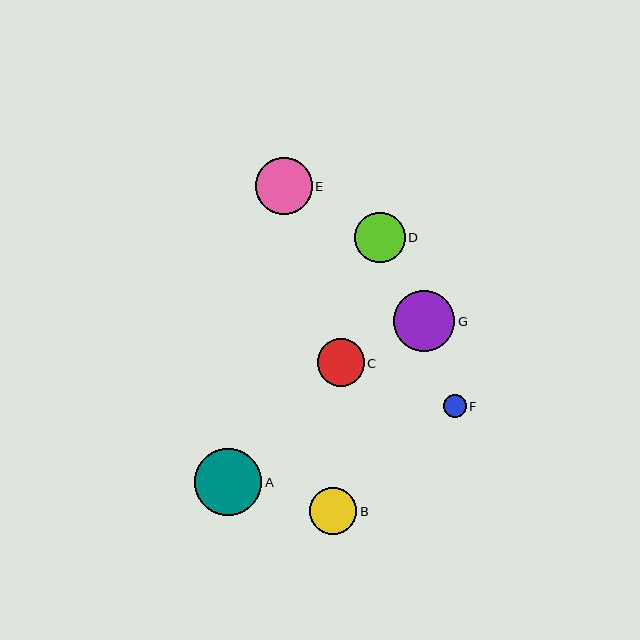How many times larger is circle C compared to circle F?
Circle C is approximately 2.0 times the size of circle F.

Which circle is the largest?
Circle A is the largest with a size of approximately 67 pixels.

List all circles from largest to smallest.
From largest to smallest: A, G, E, D, C, B, F.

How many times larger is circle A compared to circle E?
Circle A is approximately 1.2 times the size of circle E.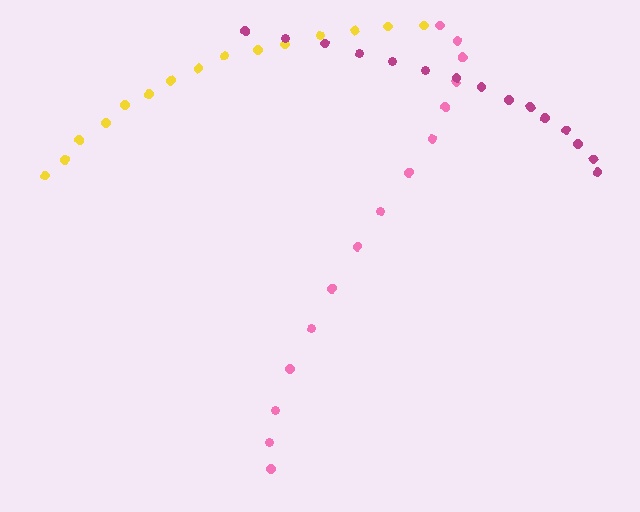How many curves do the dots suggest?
There are 3 distinct paths.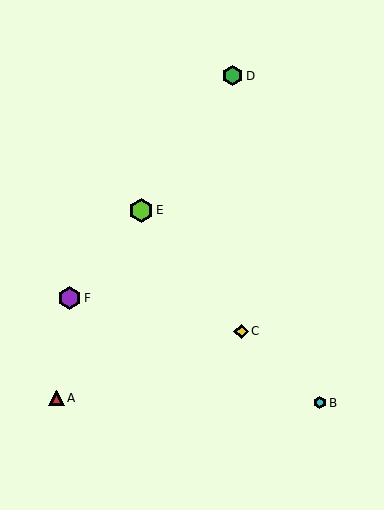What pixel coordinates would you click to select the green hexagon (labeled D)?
Click at (232, 76) to select the green hexagon D.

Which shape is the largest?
The lime hexagon (labeled E) is the largest.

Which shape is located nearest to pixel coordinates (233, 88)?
The green hexagon (labeled D) at (232, 76) is nearest to that location.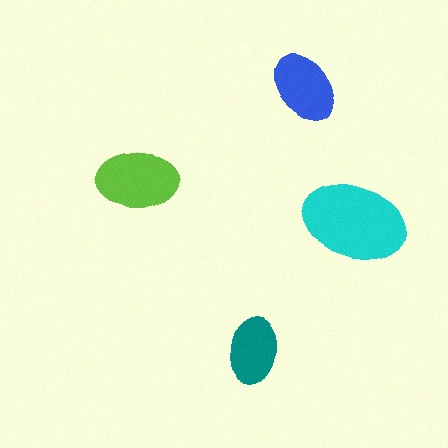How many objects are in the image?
There are 4 objects in the image.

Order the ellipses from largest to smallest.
the cyan one, the lime one, the blue one, the teal one.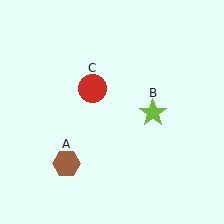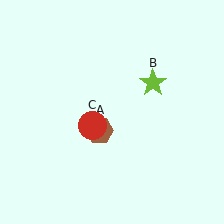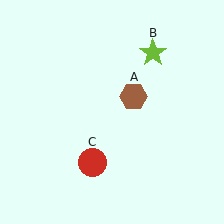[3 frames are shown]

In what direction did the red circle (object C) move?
The red circle (object C) moved down.